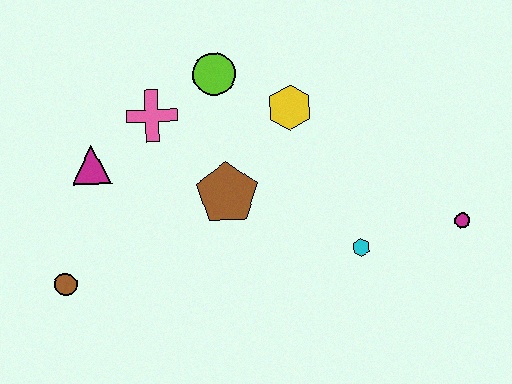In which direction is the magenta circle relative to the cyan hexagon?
The magenta circle is to the right of the cyan hexagon.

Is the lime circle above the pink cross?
Yes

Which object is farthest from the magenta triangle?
The magenta circle is farthest from the magenta triangle.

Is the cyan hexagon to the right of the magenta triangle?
Yes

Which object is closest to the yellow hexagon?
The lime circle is closest to the yellow hexagon.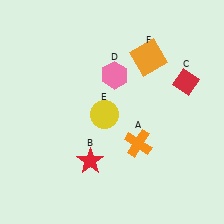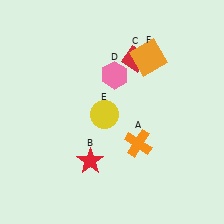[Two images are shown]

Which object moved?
The red diamond (C) moved left.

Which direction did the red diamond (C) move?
The red diamond (C) moved left.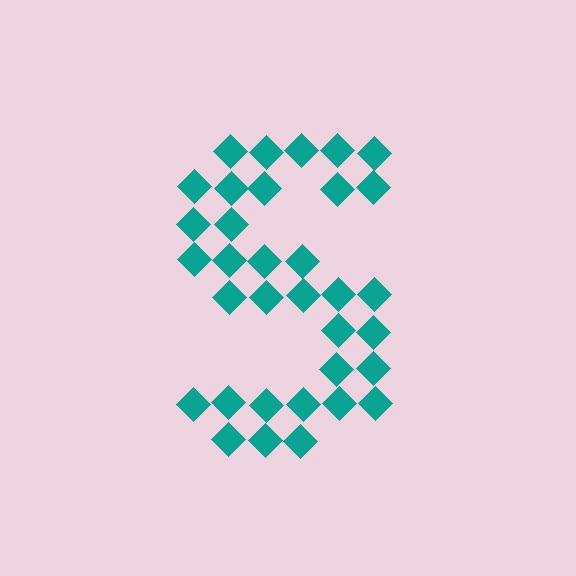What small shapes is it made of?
It is made of small diamonds.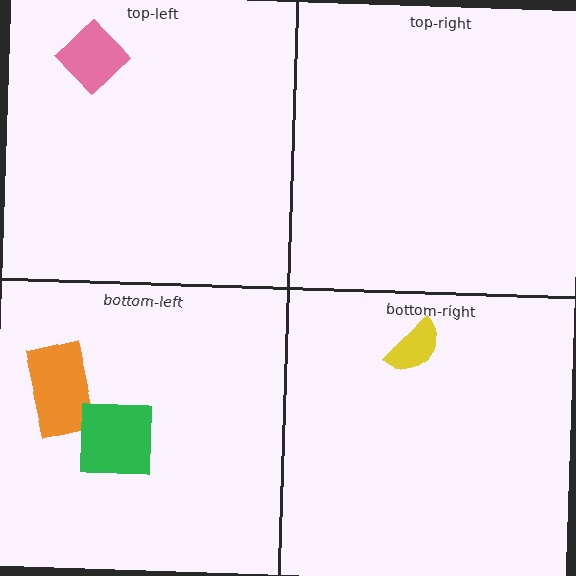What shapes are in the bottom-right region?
The yellow semicircle.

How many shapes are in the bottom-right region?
1.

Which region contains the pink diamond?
The top-left region.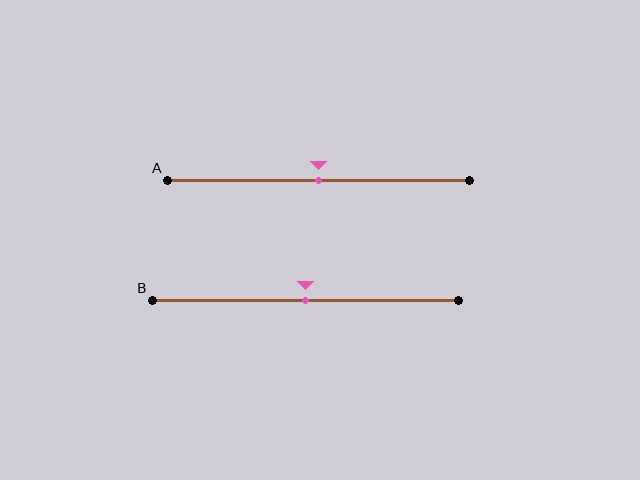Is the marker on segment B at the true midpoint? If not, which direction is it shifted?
Yes, the marker on segment B is at the true midpoint.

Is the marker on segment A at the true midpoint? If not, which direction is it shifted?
Yes, the marker on segment A is at the true midpoint.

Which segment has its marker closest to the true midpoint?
Segment A has its marker closest to the true midpoint.